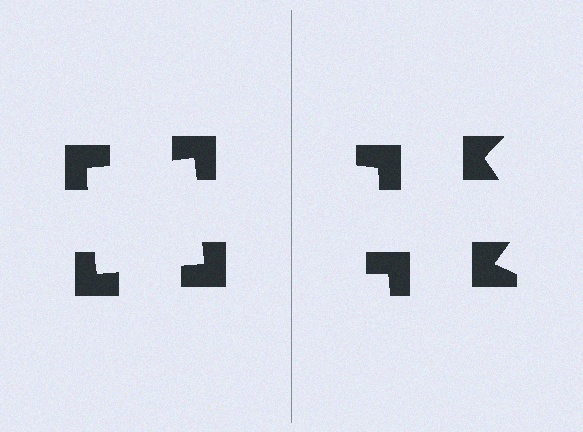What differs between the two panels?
The notched squares are positioned identically on both sides; only the wedge orientations differ. On the left they align to a square; on the right they are misaligned.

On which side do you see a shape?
An illusory square appears on the left side. On the right side the wedge cuts are rotated, so no coherent shape forms.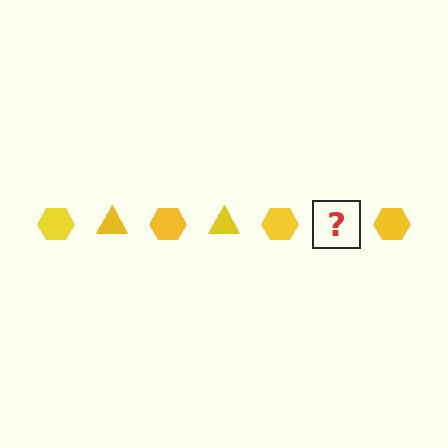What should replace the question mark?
The question mark should be replaced with a yellow triangle.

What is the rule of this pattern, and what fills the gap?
The rule is that the pattern cycles through hexagon, triangle shapes in yellow. The gap should be filled with a yellow triangle.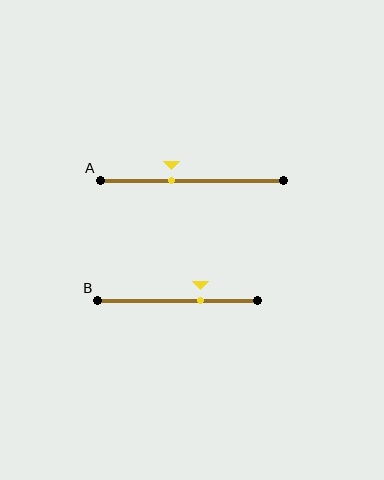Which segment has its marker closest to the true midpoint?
Segment A has its marker closest to the true midpoint.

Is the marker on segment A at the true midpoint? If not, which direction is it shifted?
No, the marker on segment A is shifted to the left by about 11% of the segment length.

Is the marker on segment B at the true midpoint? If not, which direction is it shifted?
No, the marker on segment B is shifted to the right by about 14% of the segment length.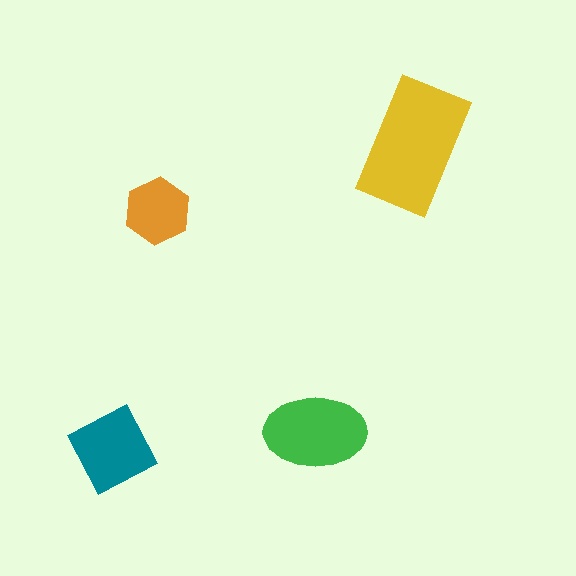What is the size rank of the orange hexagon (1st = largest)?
4th.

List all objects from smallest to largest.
The orange hexagon, the teal diamond, the green ellipse, the yellow rectangle.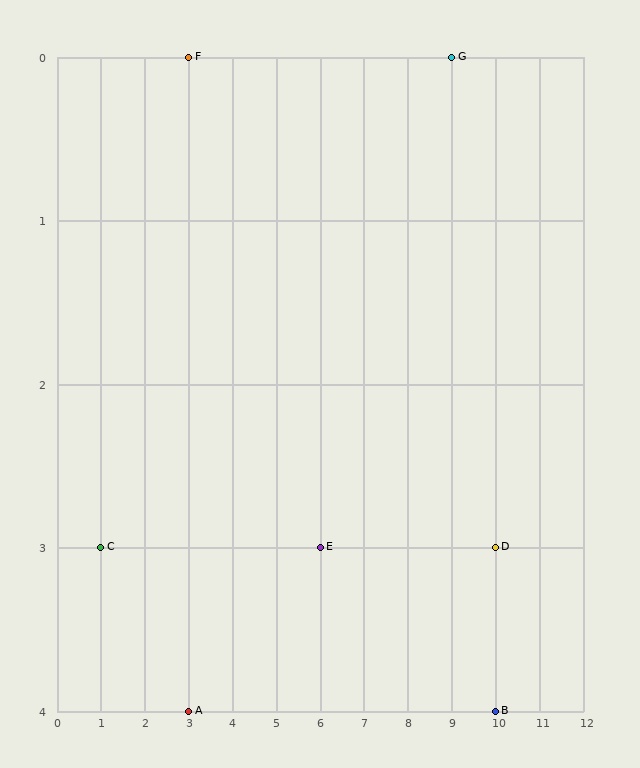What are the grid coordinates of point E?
Point E is at grid coordinates (6, 3).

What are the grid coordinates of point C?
Point C is at grid coordinates (1, 3).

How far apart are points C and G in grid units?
Points C and G are 8 columns and 3 rows apart (about 8.5 grid units diagonally).